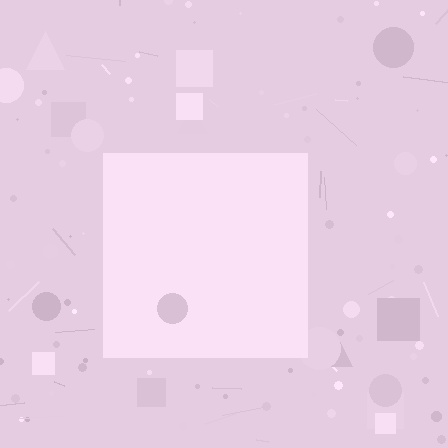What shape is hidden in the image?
A square is hidden in the image.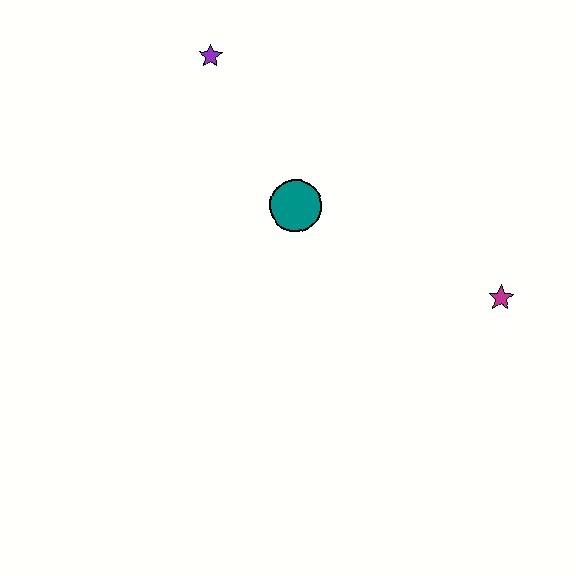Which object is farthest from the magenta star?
The purple star is farthest from the magenta star.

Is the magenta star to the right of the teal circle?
Yes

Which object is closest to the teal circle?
The purple star is closest to the teal circle.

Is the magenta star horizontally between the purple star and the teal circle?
No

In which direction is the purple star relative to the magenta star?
The purple star is to the left of the magenta star.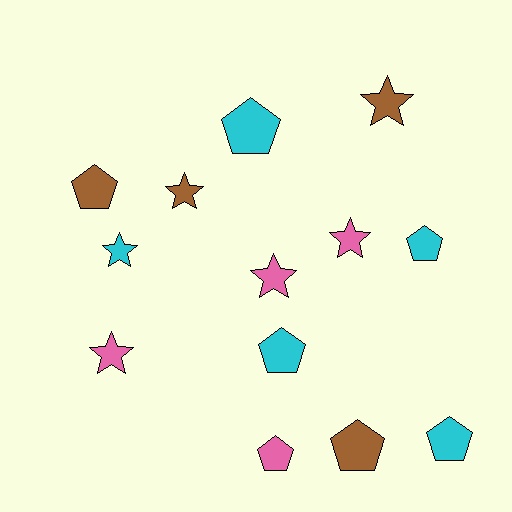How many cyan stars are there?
There is 1 cyan star.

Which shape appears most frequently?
Pentagon, with 7 objects.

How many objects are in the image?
There are 13 objects.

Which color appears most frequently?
Cyan, with 5 objects.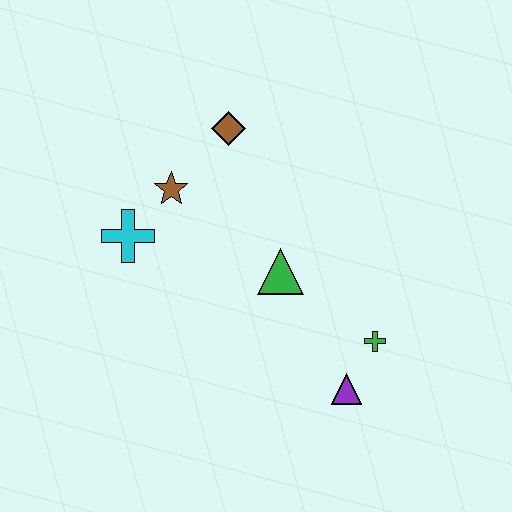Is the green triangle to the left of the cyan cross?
No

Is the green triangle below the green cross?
No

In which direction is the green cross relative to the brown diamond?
The green cross is below the brown diamond.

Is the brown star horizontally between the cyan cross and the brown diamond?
Yes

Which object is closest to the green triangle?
The green cross is closest to the green triangle.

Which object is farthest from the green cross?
The cyan cross is farthest from the green cross.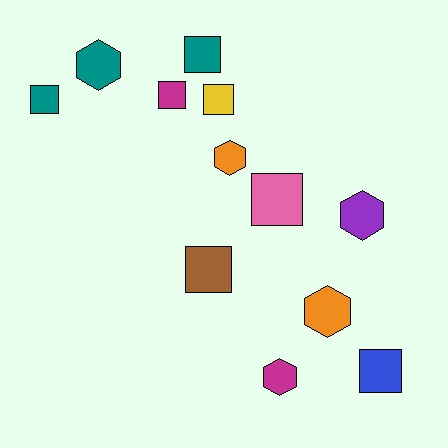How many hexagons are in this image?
There are 5 hexagons.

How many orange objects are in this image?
There are 2 orange objects.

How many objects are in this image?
There are 12 objects.